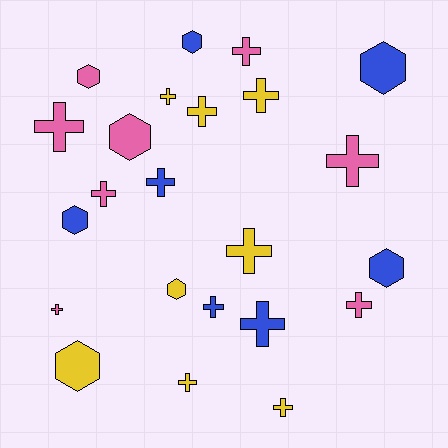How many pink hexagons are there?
There are 2 pink hexagons.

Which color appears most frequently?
Pink, with 8 objects.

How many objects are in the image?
There are 23 objects.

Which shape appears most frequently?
Cross, with 15 objects.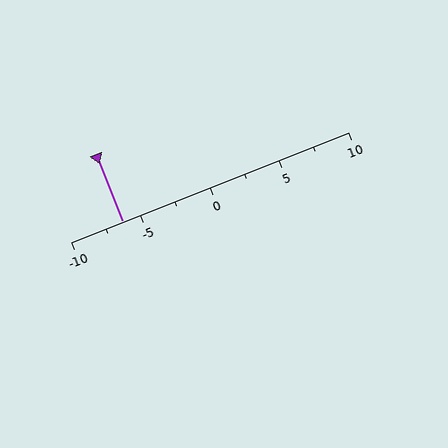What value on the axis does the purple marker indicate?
The marker indicates approximately -6.2.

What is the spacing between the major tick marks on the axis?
The major ticks are spaced 5 apart.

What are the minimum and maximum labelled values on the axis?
The axis runs from -10 to 10.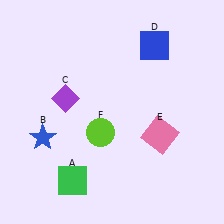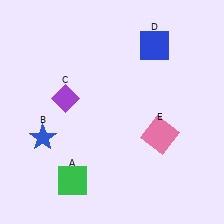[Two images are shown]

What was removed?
The lime circle (F) was removed in Image 2.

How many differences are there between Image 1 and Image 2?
There is 1 difference between the two images.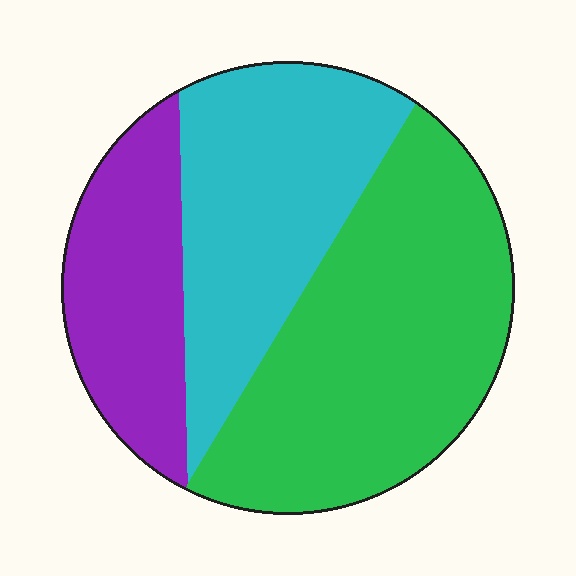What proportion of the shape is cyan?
Cyan takes up about one third (1/3) of the shape.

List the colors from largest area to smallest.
From largest to smallest: green, cyan, purple.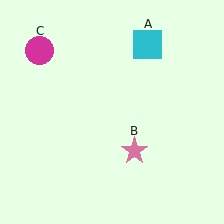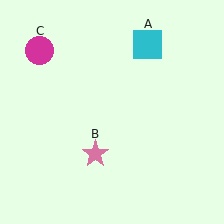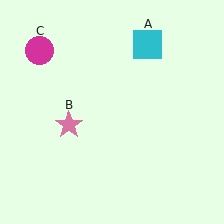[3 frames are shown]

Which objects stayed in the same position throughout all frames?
Cyan square (object A) and magenta circle (object C) remained stationary.